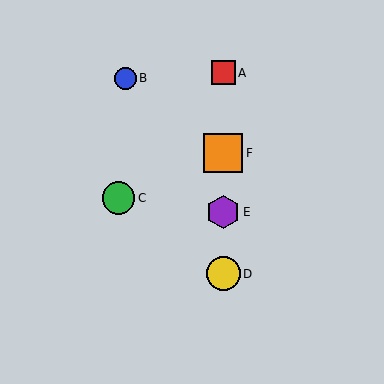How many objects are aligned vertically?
4 objects (A, D, E, F) are aligned vertically.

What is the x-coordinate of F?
Object F is at x≈223.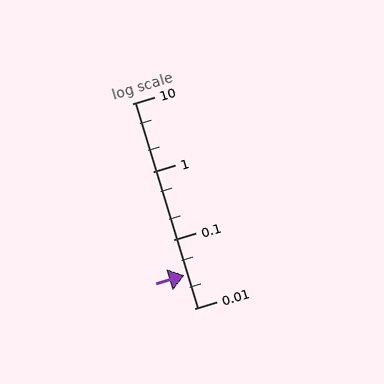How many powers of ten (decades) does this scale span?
The scale spans 3 decades, from 0.01 to 10.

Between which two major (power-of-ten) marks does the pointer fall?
The pointer is between 0.01 and 0.1.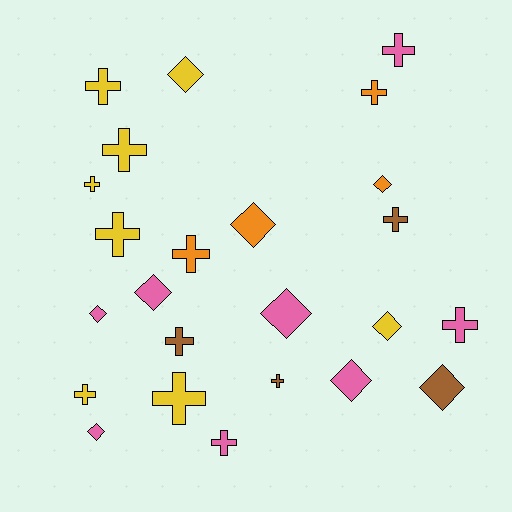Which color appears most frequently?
Pink, with 8 objects.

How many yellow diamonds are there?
There are 2 yellow diamonds.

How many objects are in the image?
There are 24 objects.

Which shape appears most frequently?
Cross, with 14 objects.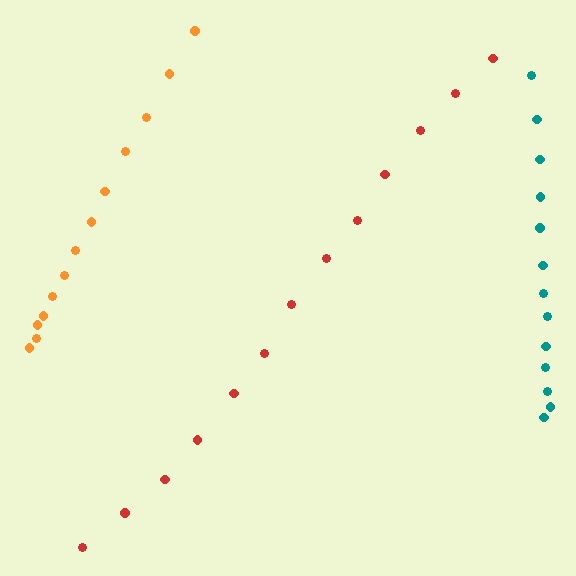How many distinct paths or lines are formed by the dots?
There are 3 distinct paths.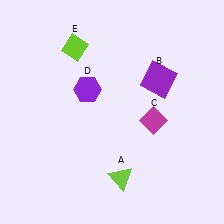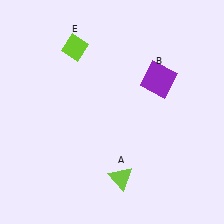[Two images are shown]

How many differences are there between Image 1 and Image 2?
There are 2 differences between the two images.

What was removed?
The magenta diamond (C), the purple hexagon (D) were removed in Image 2.